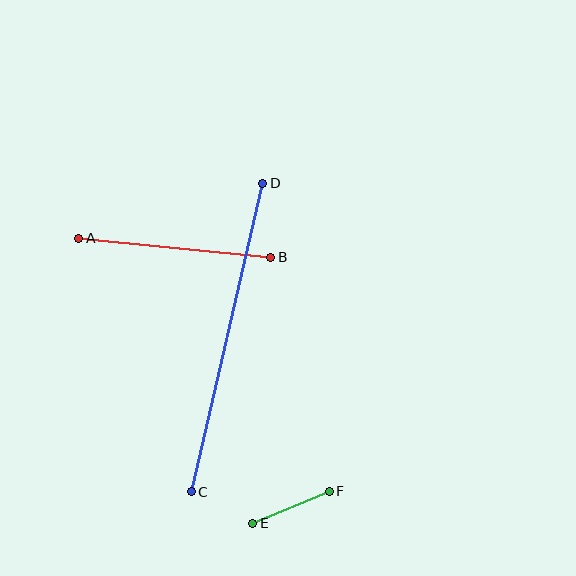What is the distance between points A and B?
The distance is approximately 193 pixels.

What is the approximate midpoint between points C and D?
The midpoint is at approximately (227, 337) pixels.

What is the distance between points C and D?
The distance is approximately 317 pixels.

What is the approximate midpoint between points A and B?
The midpoint is at approximately (175, 248) pixels.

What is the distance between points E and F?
The distance is approximately 83 pixels.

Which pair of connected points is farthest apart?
Points C and D are farthest apart.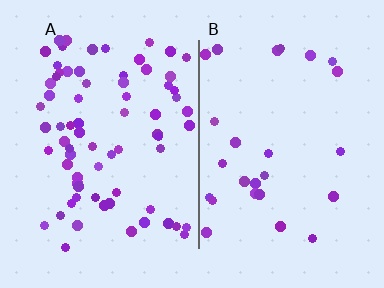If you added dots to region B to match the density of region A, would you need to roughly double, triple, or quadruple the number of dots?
Approximately triple.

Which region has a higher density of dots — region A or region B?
A (the left).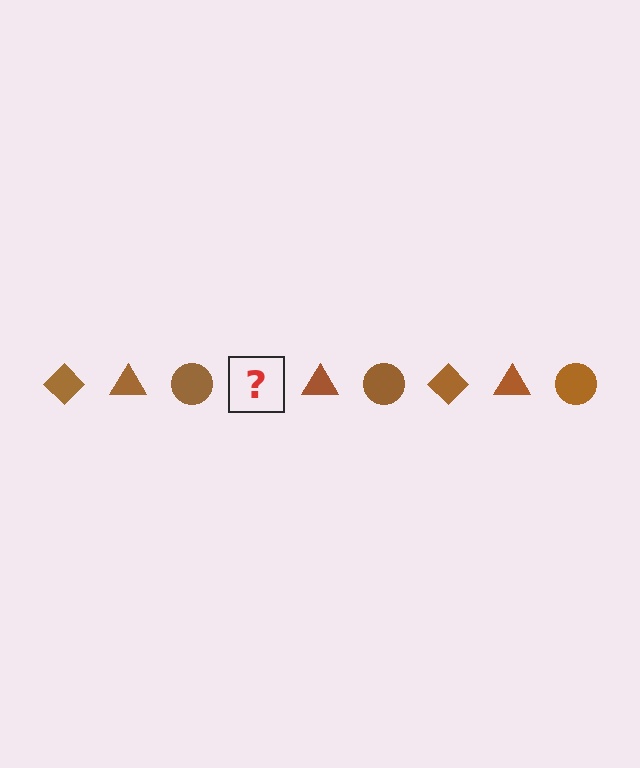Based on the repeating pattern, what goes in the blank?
The blank should be a brown diamond.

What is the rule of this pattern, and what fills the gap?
The rule is that the pattern cycles through diamond, triangle, circle shapes in brown. The gap should be filled with a brown diamond.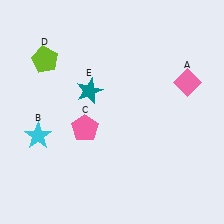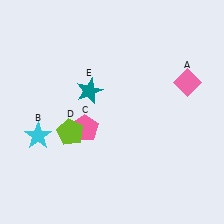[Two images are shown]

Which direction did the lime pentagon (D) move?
The lime pentagon (D) moved down.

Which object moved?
The lime pentagon (D) moved down.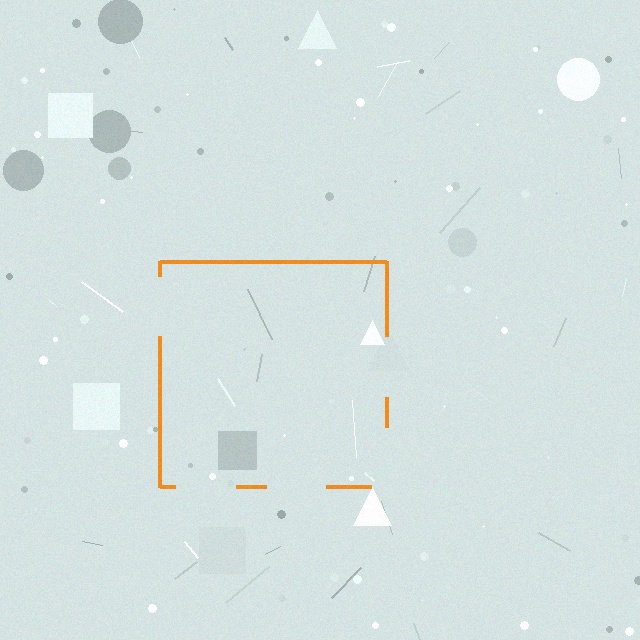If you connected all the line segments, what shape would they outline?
They would outline a square.